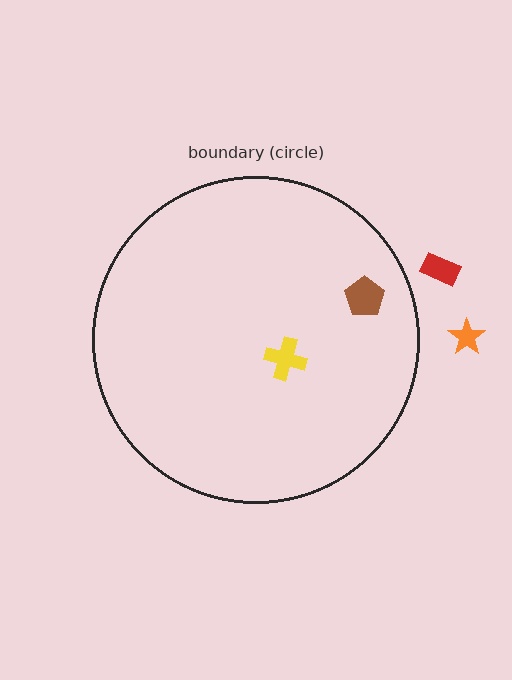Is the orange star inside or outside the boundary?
Outside.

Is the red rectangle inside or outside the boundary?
Outside.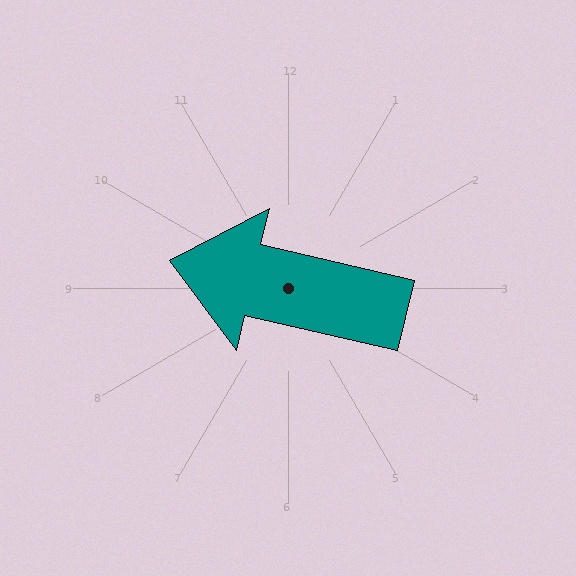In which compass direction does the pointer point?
West.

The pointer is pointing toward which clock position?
Roughly 9 o'clock.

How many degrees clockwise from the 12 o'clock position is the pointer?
Approximately 283 degrees.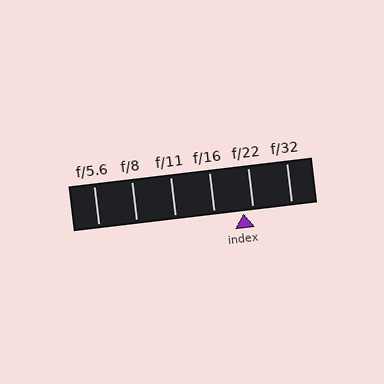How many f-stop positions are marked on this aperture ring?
There are 6 f-stop positions marked.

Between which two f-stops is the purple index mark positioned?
The index mark is between f/16 and f/22.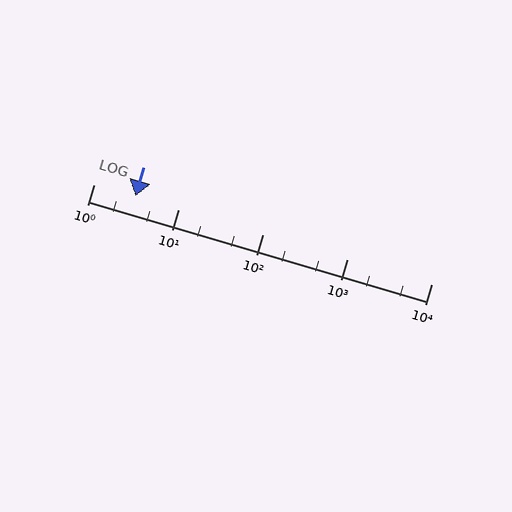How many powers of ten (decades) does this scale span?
The scale spans 4 decades, from 1 to 10000.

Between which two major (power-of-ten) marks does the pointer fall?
The pointer is between 1 and 10.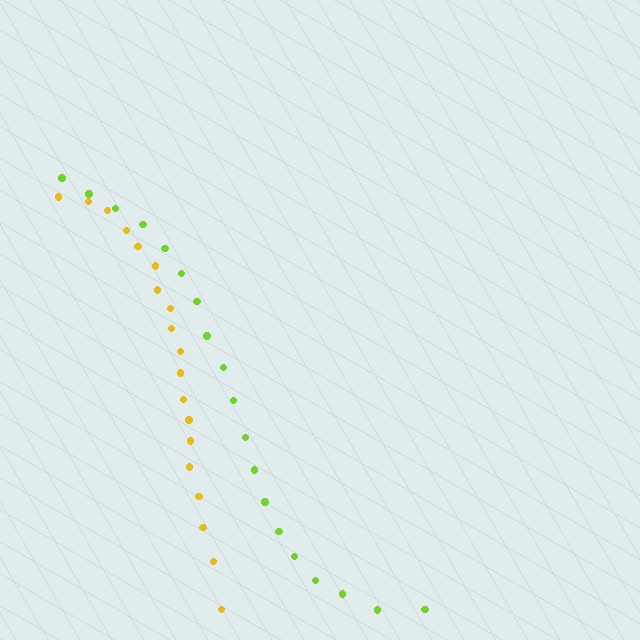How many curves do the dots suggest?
There are 2 distinct paths.